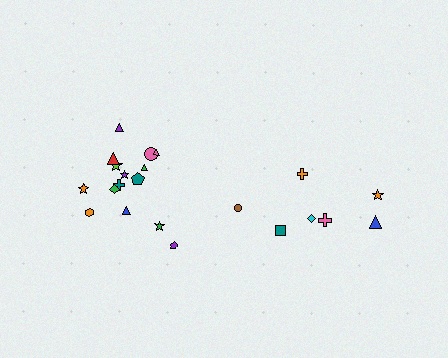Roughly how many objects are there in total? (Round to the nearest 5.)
Roughly 20 objects in total.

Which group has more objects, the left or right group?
The left group.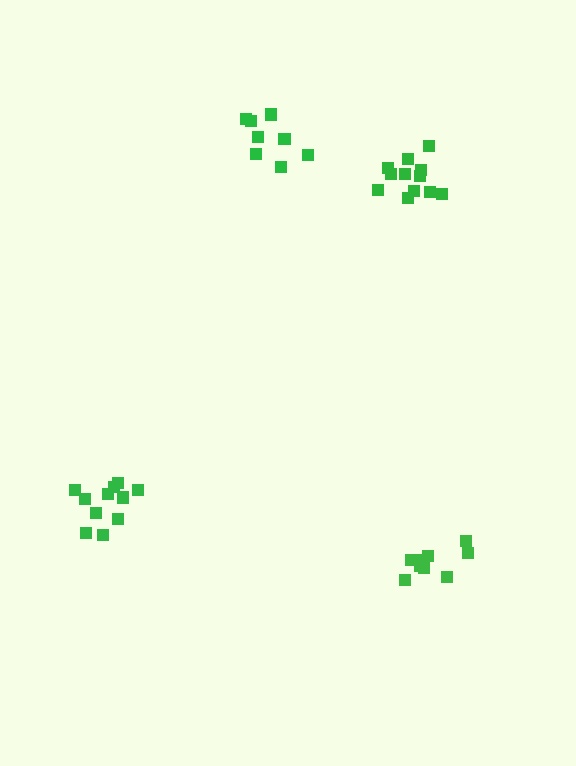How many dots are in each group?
Group 1: 12 dots, Group 2: 9 dots, Group 3: 8 dots, Group 4: 11 dots (40 total).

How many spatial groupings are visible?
There are 4 spatial groupings.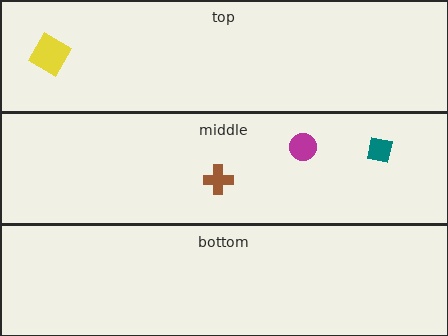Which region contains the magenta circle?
The middle region.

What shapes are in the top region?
The yellow diamond.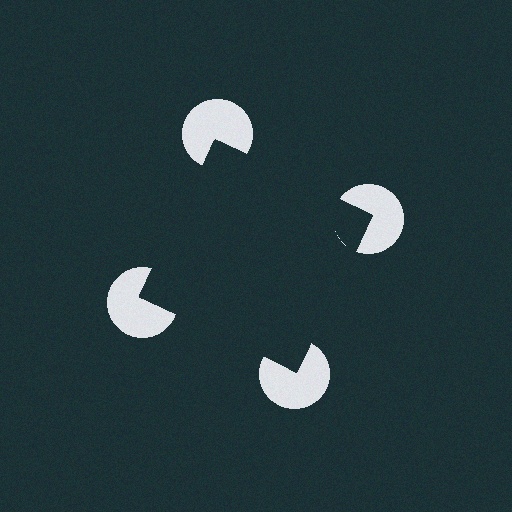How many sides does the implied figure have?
4 sides.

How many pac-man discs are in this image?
There are 4 — one at each vertex of the illusory square.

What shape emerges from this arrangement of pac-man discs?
An illusory square — its edges are inferred from the aligned wedge cuts in the pac-man discs, not physically drawn.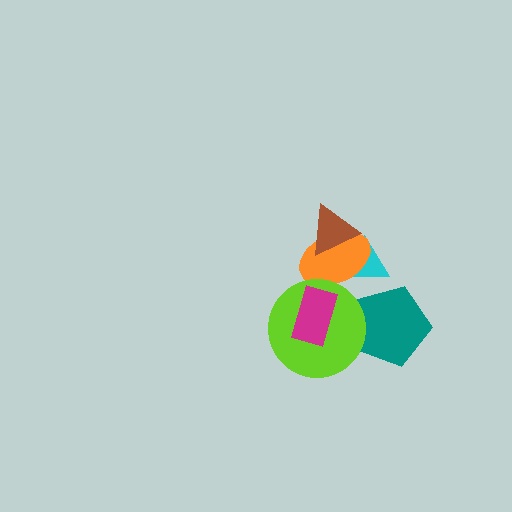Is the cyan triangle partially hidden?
Yes, it is partially covered by another shape.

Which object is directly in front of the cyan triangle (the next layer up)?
The orange ellipse is directly in front of the cyan triangle.